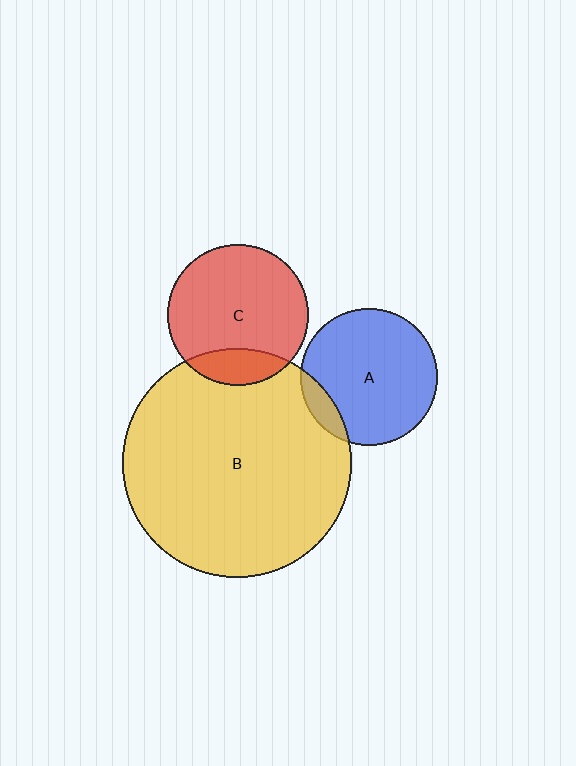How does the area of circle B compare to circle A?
Approximately 2.8 times.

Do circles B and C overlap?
Yes.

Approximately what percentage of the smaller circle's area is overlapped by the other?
Approximately 15%.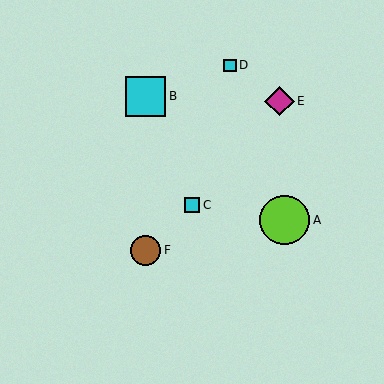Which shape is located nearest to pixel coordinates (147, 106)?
The cyan square (labeled B) at (146, 96) is nearest to that location.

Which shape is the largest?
The lime circle (labeled A) is the largest.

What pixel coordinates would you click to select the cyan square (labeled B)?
Click at (146, 96) to select the cyan square B.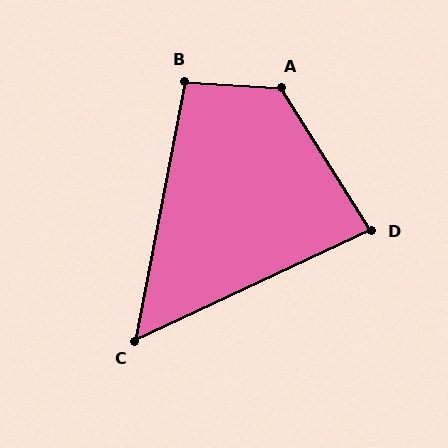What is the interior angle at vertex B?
Approximately 97 degrees (obtuse).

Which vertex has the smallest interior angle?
C, at approximately 54 degrees.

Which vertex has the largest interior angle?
A, at approximately 126 degrees.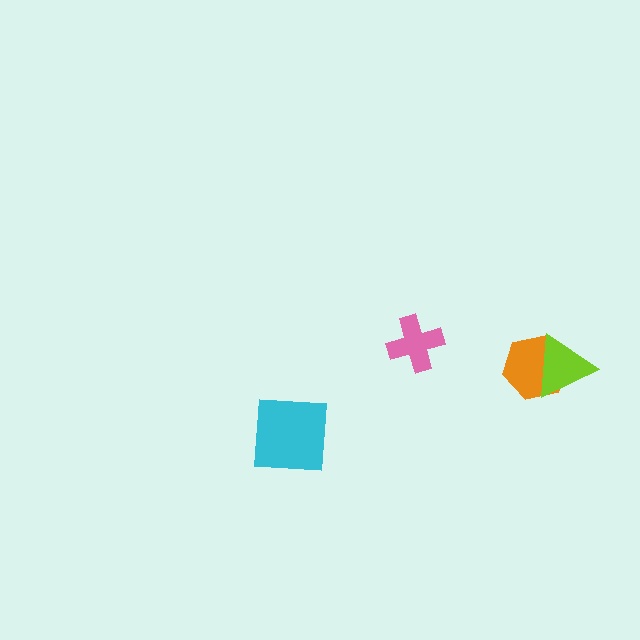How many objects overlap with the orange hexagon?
1 object overlaps with the orange hexagon.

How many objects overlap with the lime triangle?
1 object overlaps with the lime triangle.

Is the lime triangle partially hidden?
No, no other shape covers it.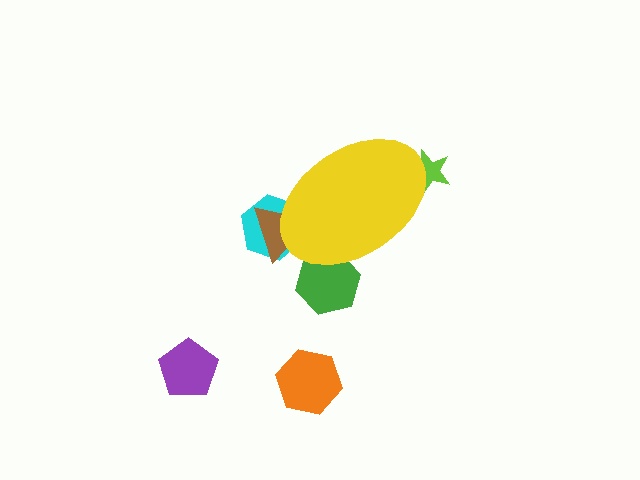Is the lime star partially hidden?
Yes, the lime star is partially hidden behind the yellow ellipse.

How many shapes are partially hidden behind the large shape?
4 shapes are partially hidden.